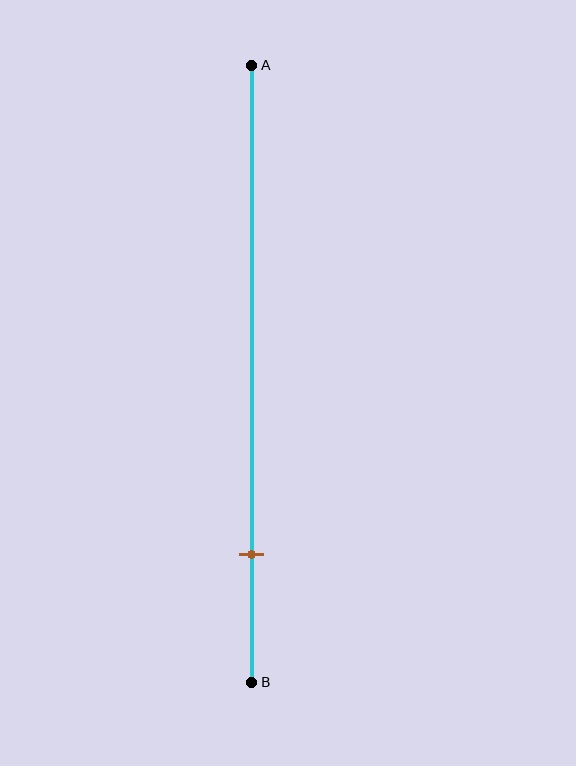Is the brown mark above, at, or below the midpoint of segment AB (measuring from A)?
The brown mark is below the midpoint of segment AB.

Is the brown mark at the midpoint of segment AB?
No, the mark is at about 80% from A, not at the 50% midpoint.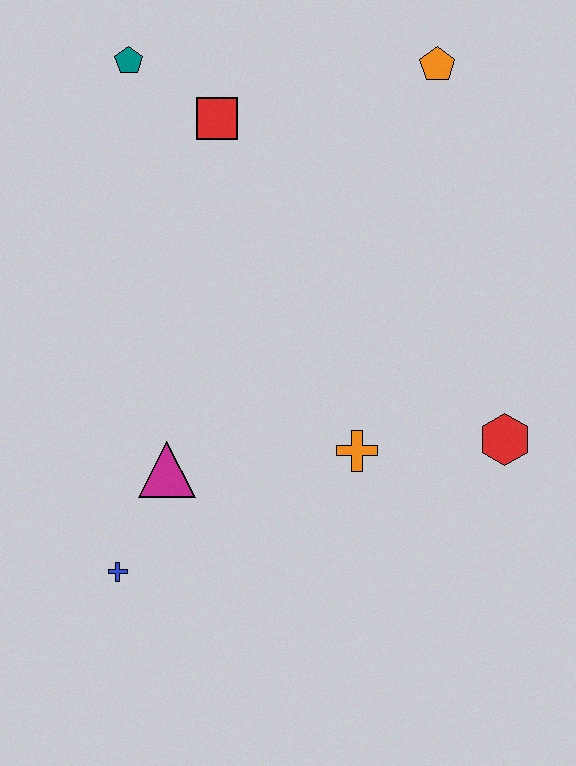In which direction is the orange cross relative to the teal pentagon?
The orange cross is below the teal pentagon.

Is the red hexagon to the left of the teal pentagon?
No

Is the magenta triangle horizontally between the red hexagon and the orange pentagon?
No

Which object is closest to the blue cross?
The magenta triangle is closest to the blue cross.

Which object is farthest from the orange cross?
The teal pentagon is farthest from the orange cross.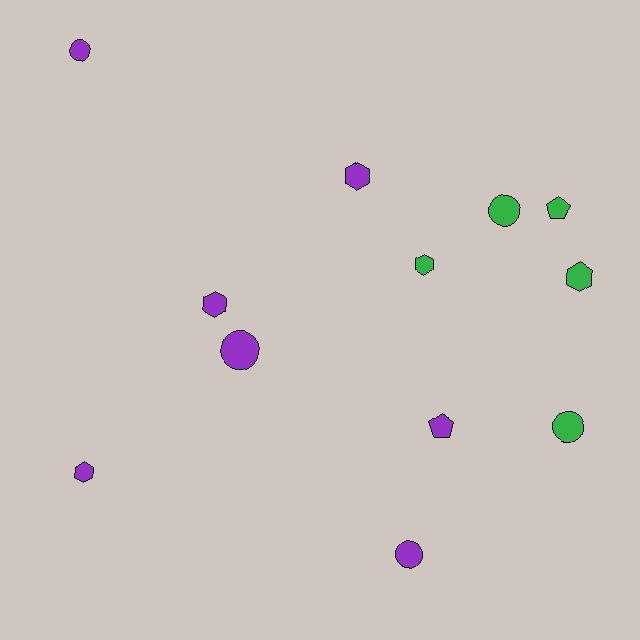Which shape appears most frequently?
Circle, with 5 objects.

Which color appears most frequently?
Purple, with 7 objects.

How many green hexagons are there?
There are 2 green hexagons.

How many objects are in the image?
There are 12 objects.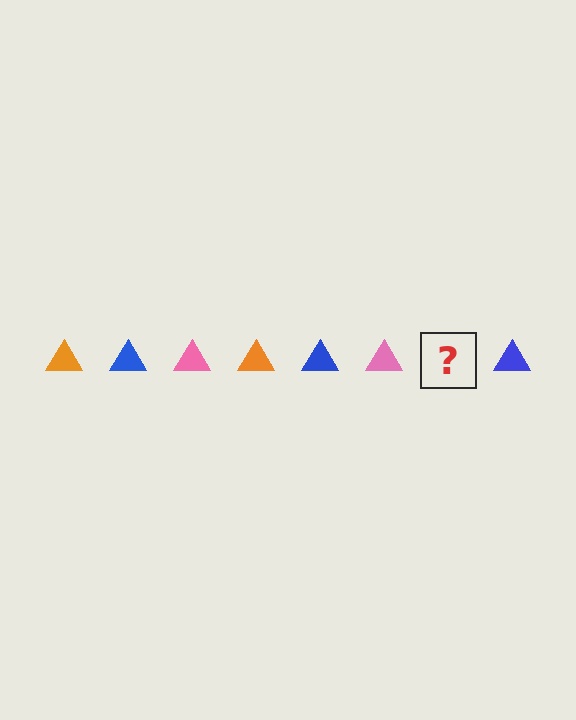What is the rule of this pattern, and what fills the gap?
The rule is that the pattern cycles through orange, blue, pink triangles. The gap should be filled with an orange triangle.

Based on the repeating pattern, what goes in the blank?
The blank should be an orange triangle.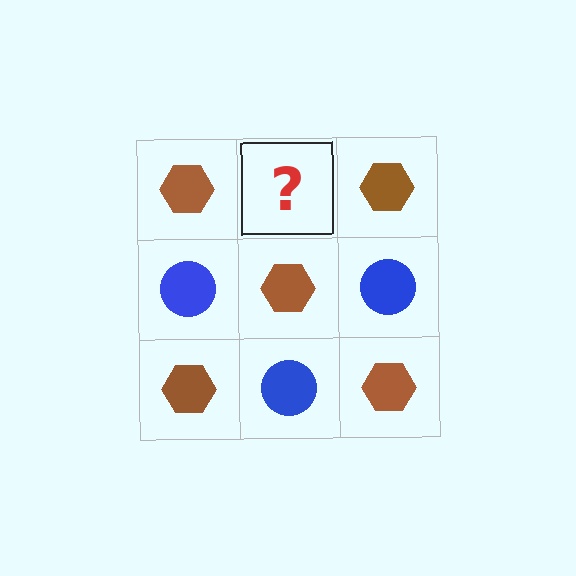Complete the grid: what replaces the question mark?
The question mark should be replaced with a blue circle.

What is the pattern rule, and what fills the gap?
The rule is that it alternates brown hexagon and blue circle in a checkerboard pattern. The gap should be filled with a blue circle.